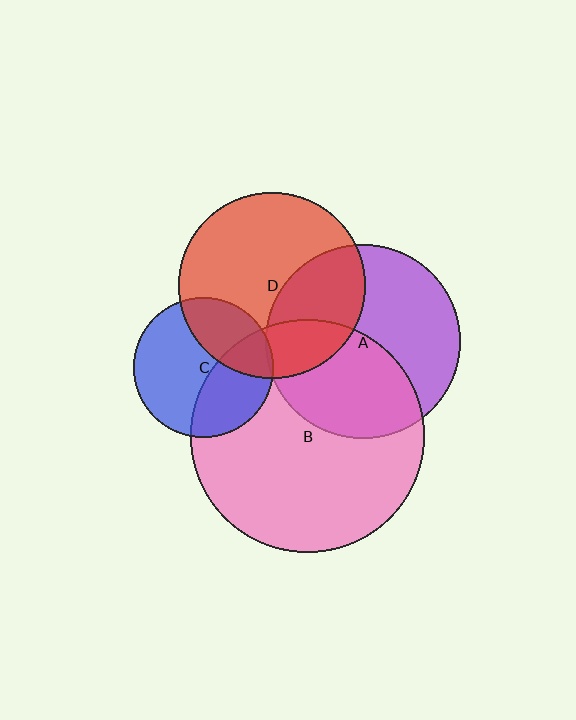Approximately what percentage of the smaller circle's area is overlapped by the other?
Approximately 30%.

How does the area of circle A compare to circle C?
Approximately 1.9 times.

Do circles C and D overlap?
Yes.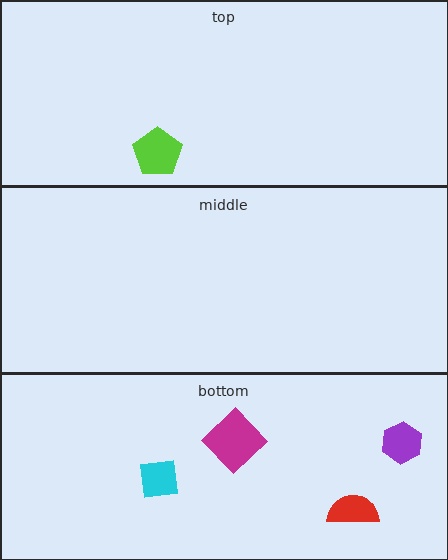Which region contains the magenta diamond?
The bottom region.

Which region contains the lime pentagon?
The top region.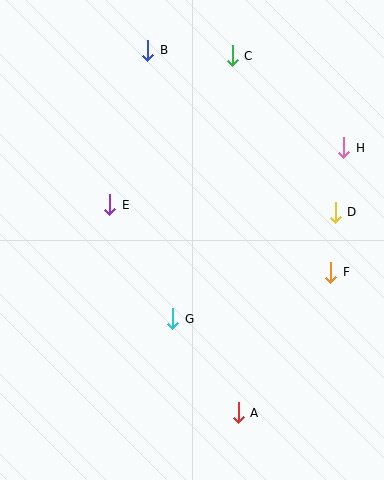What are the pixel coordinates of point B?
Point B is at (148, 50).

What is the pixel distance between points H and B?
The distance between H and B is 219 pixels.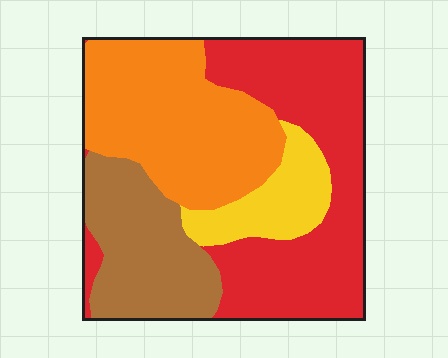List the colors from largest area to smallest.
From largest to smallest: red, orange, brown, yellow.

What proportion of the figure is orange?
Orange takes up about one third (1/3) of the figure.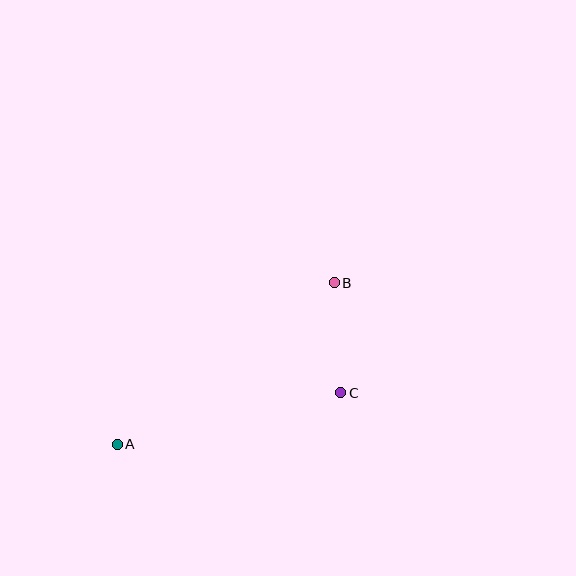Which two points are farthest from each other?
Points A and B are farthest from each other.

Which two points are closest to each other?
Points B and C are closest to each other.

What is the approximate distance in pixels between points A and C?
The distance between A and C is approximately 229 pixels.